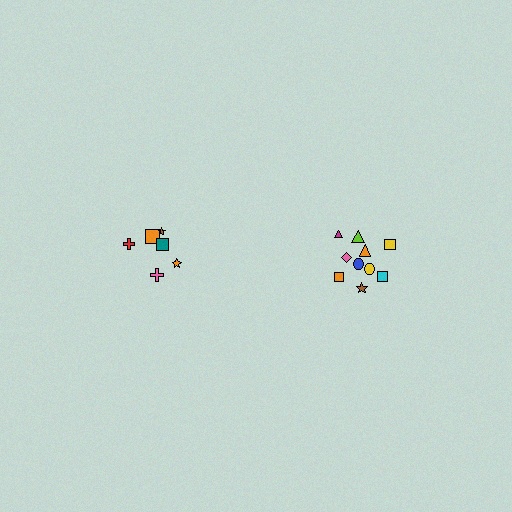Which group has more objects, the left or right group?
The right group.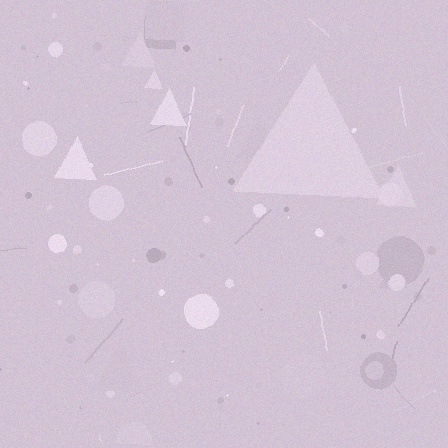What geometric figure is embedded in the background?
A triangle is embedded in the background.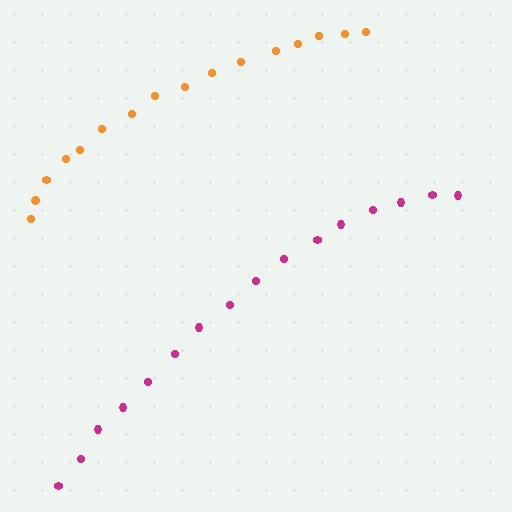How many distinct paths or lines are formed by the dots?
There are 2 distinct paths.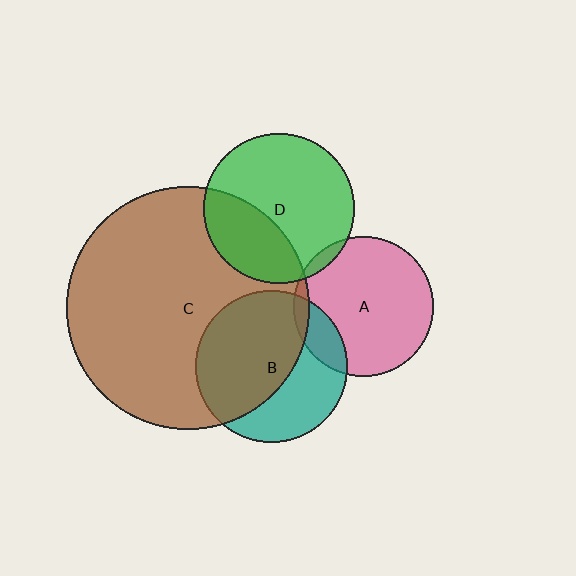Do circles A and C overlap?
Yes.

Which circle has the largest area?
Circle C (brown).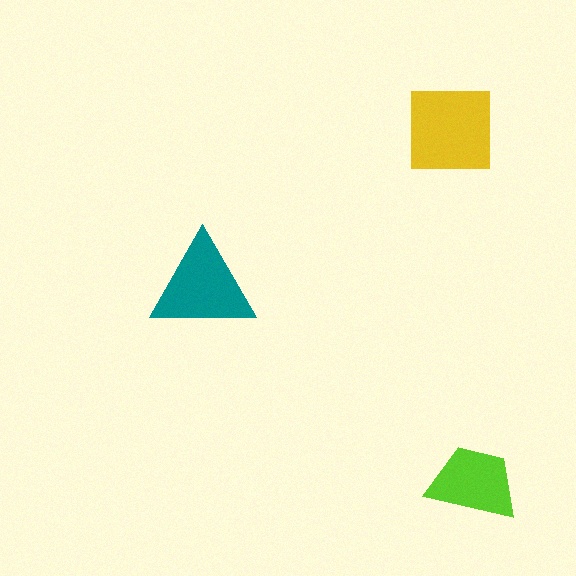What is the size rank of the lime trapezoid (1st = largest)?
3rd.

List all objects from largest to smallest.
The yellow square, the teal triangle, the lime trapezoid.